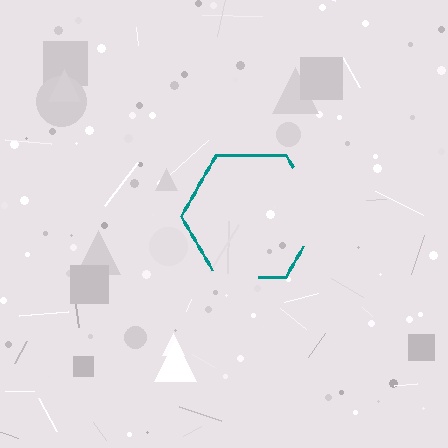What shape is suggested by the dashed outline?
The dashed outline suggests a hexagon.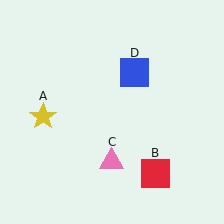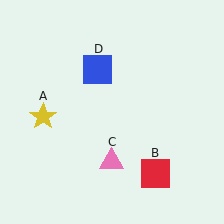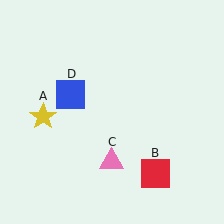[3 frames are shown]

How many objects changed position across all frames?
1 object changed position: blue square (object D).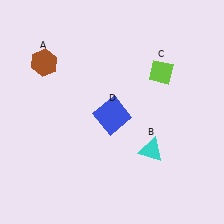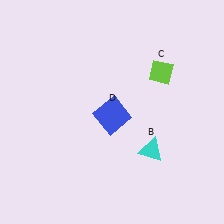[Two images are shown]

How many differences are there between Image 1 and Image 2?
There is 1 difference between the two images.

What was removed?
The brown hexagon (A) was removed in Image 2.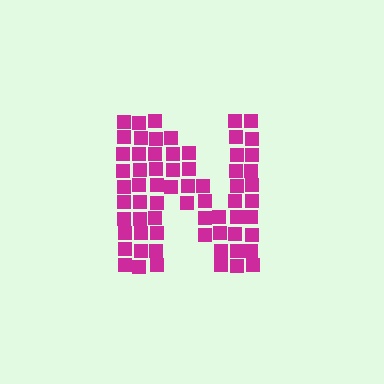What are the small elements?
The small elements are squares.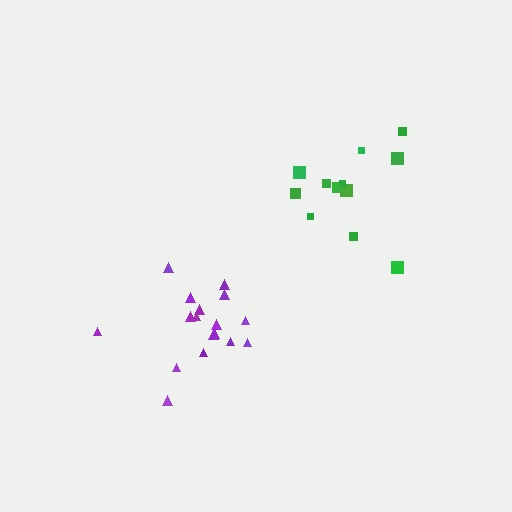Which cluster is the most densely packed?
Purple.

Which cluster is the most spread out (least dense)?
Green.